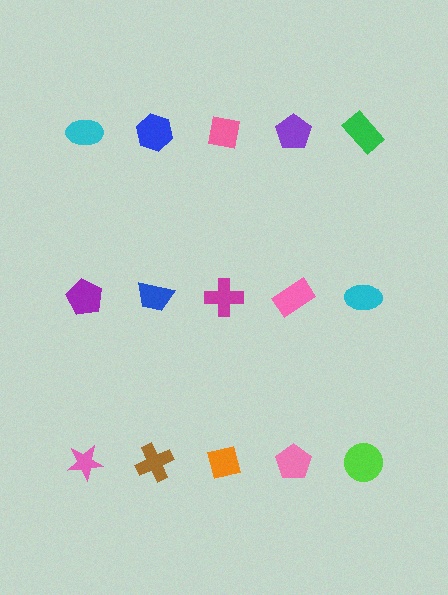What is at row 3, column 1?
A pink star.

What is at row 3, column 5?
A lime circle.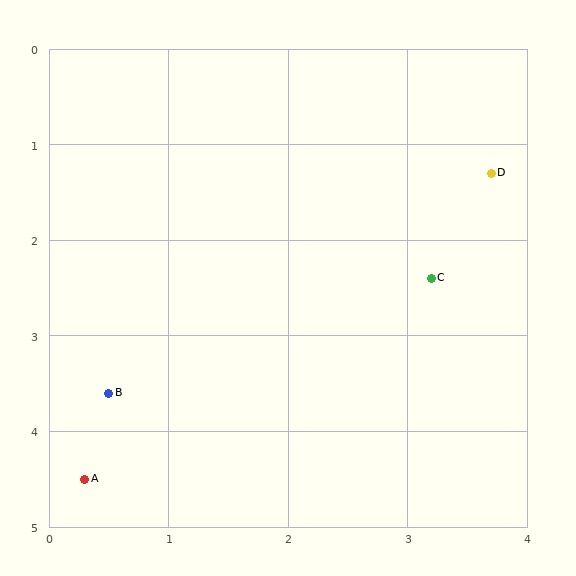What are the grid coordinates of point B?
Point B is at approximately (0.5, 3.6).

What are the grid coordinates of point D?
Point D is at approximately (3.7, 1.3).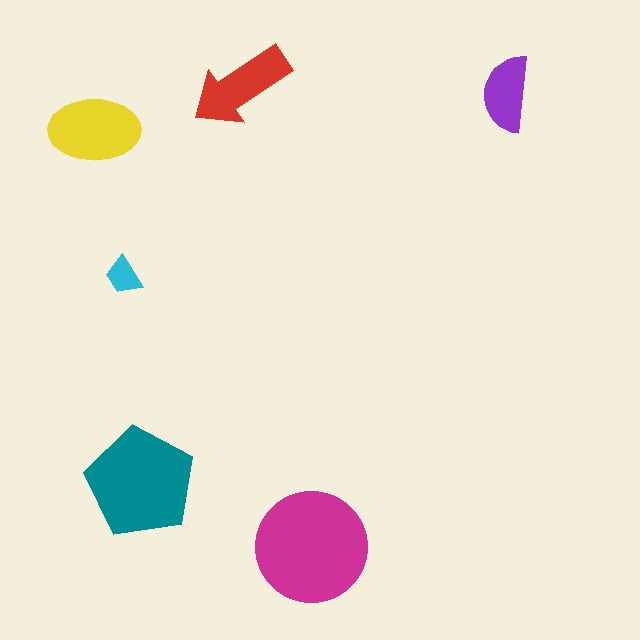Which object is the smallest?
The cyan trapezoid.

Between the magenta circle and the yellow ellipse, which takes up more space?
The magenta circle.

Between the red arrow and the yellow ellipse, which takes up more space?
The yellow ellipse.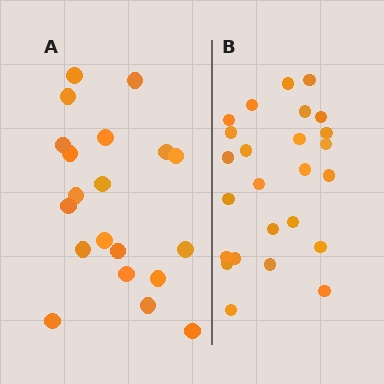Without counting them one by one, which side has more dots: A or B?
Region B (the right region) has more dots.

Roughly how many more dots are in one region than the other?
Region B has about 5 more dots than region A.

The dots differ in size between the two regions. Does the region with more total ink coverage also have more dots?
No. Region A has more total ink coverage because its dots are larger, but region B actually contains more individual dots. Total area can be misleading — the number of items is what matters here.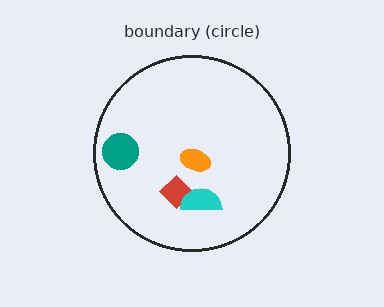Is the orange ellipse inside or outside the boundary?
Inside.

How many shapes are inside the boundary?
4 inside, 0 outside.